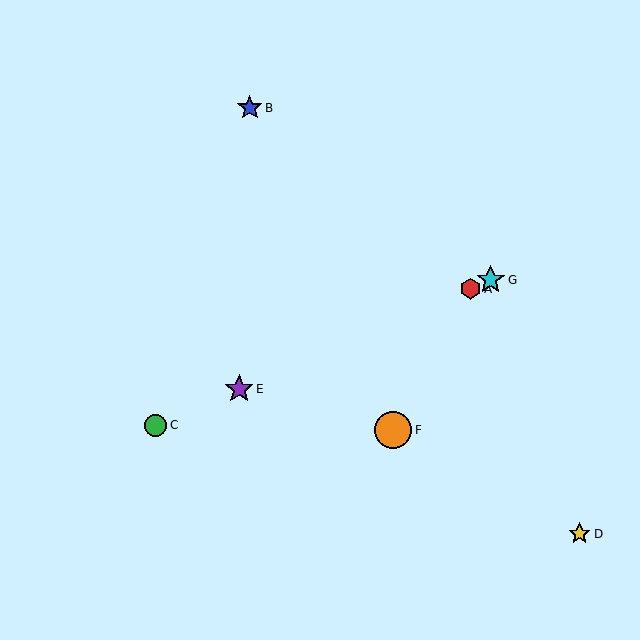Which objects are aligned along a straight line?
Objects A, C, E, G are aligned along a straight line.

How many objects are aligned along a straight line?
4 objects (A, C, E, G) are aligned along a straight line.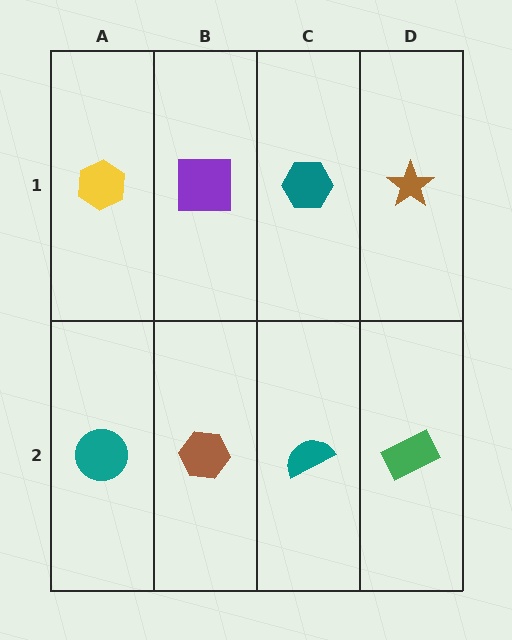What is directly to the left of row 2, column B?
A teal circle.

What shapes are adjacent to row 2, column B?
A purple square (row 1, column B), a teal circle (row 2, column A), a teal semicircle (row 2, column C).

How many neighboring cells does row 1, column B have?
3.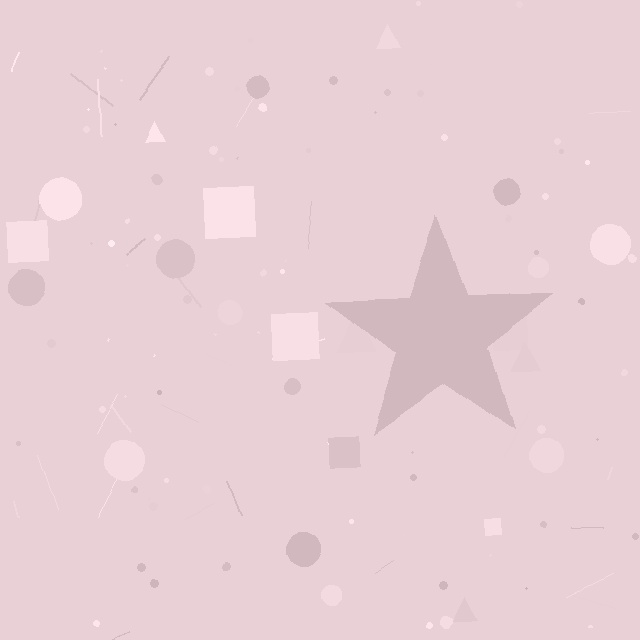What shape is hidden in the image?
A star is hidden in the image.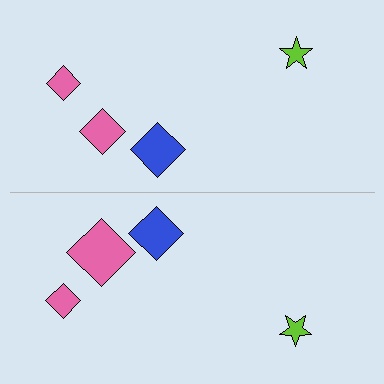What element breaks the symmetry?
The pink diamond on the bottom side has a different size than its mirror counterpart.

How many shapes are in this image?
There are 8 shapes in this image.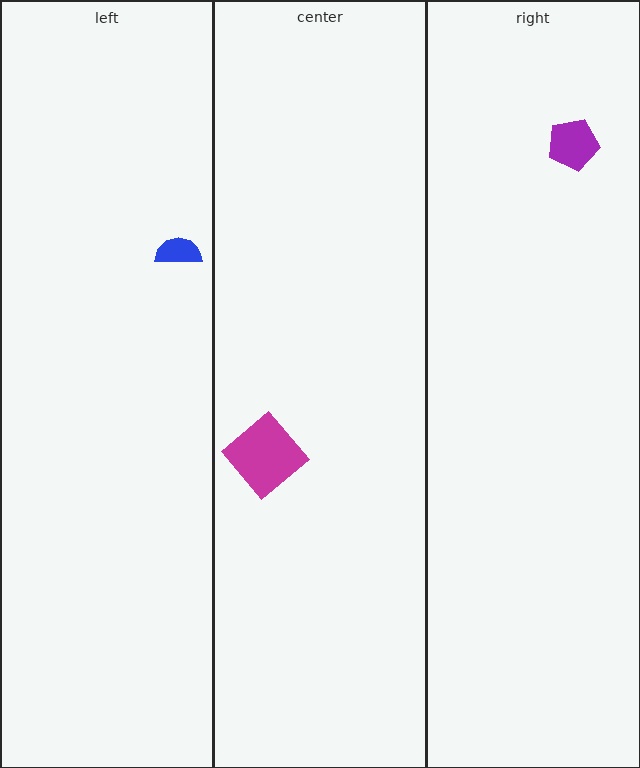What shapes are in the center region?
The magenta diamond.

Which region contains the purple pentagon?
The right region.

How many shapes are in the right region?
1.